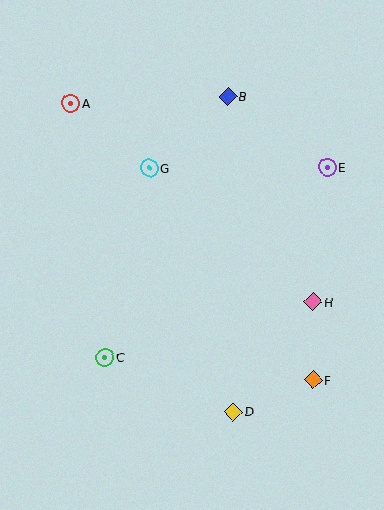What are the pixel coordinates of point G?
Point G is at (149, 168).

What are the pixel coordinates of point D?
Point D is at (233, 412).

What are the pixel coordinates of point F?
Point F is at (313, 380).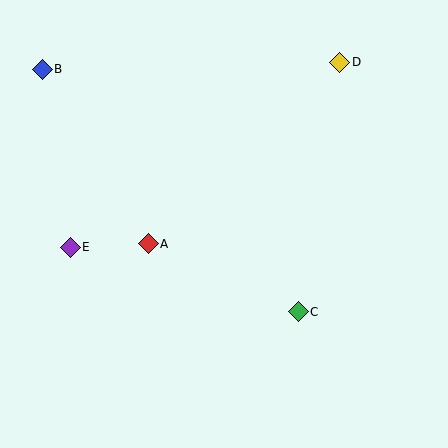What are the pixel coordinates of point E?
Point E is at (70, 247).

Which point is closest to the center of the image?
Point A at (148, 244) is closest to the center.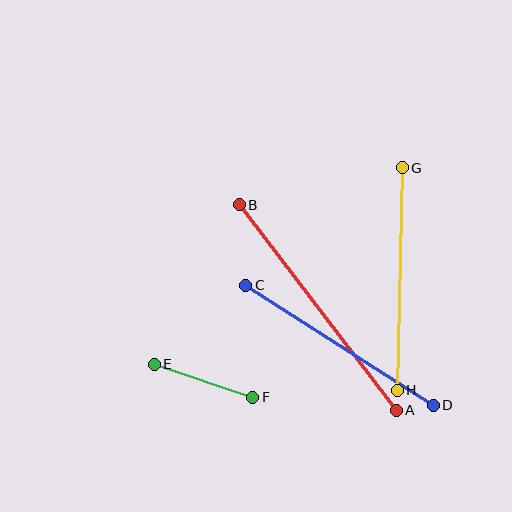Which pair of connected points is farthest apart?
Points A and B are farthest apart.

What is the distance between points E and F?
The distance is approximately 104 pixels.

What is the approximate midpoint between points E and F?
The midpoint is at approximately (204, 381) pixels.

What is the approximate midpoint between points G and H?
The midpoint is at approximately (400, 279) pixels.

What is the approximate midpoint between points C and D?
The midpoint is at approximately (339, 345) pixels.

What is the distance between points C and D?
The distance is approximately 223 pixels.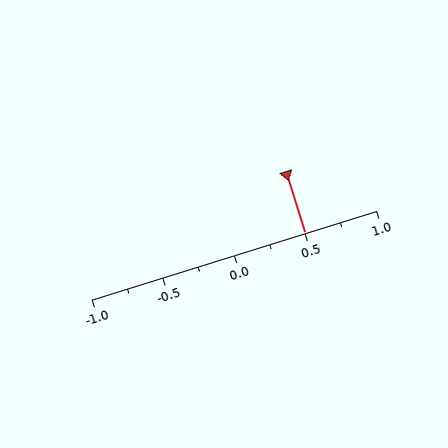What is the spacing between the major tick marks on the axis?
The major ticks are spaced 0.5 apart.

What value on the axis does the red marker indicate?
The marker indicates approximately 0.5.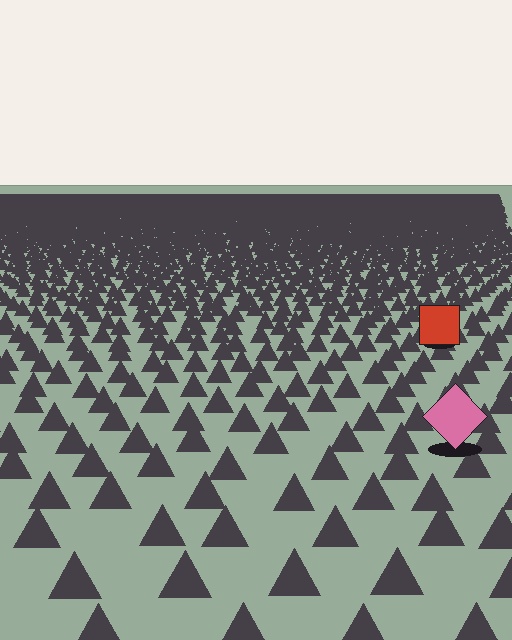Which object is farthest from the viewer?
The red square is farthest from the viewer. It appears smaller and the ground texture around it is denser.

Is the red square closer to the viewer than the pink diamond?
No. The pink diamond is closer — you can tell from the texture gradient: the ground texture is coarser near it.